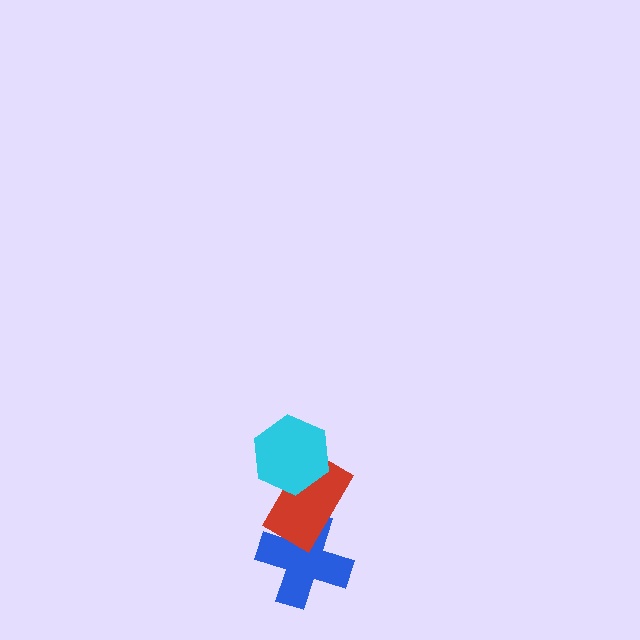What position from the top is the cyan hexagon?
The cyan hexagon is 1st from the top.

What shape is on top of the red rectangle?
The cyan hexagon is on top of the red rectangle.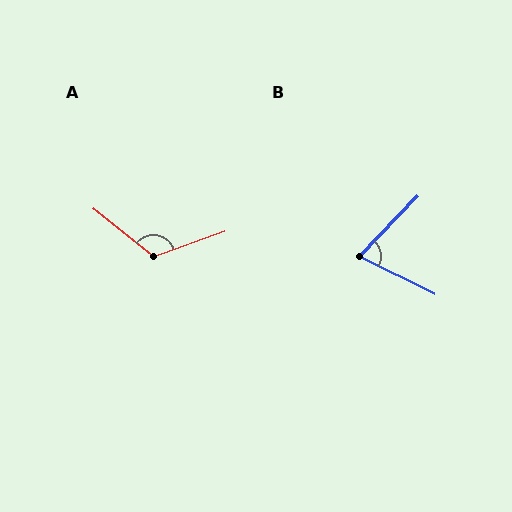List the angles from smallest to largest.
B (73°), A (122°).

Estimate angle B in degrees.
Approximately 73 degrees.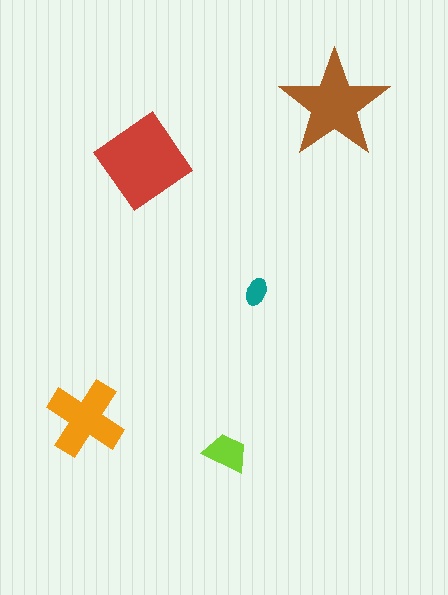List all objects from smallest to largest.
The teal ellipse, the lime trapezoid, the orange cross, the brown star, the red diamond.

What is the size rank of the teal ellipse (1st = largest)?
5th.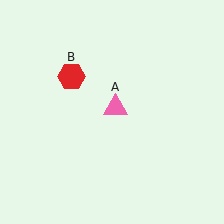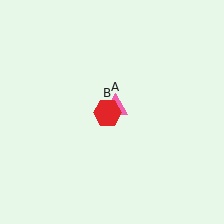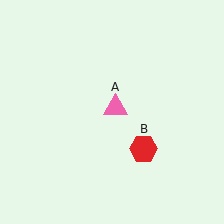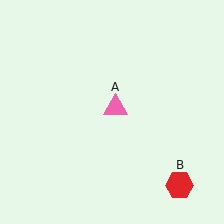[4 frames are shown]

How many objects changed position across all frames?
1 object changed position: red hexagon (object B).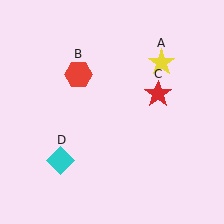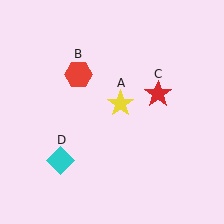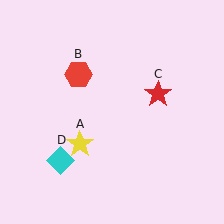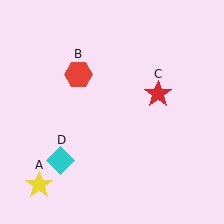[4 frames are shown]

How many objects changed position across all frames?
1 object changed position: yellow star (object A).